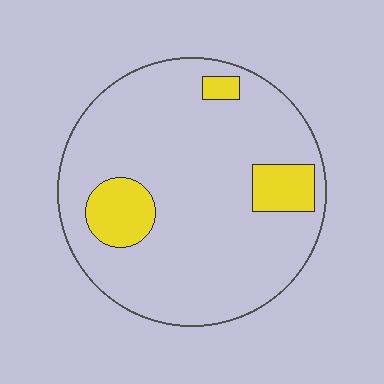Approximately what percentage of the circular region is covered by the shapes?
Approximately 15%.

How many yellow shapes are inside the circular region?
3.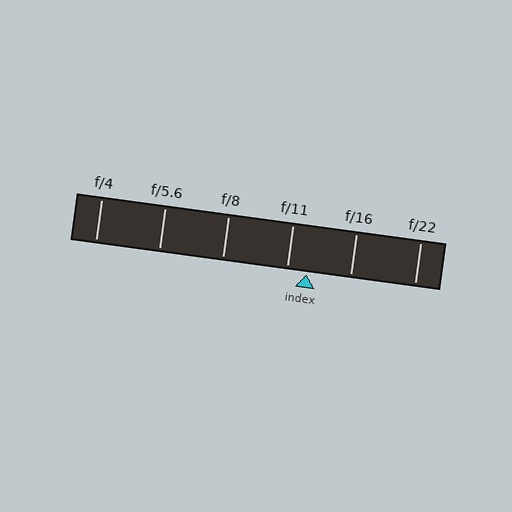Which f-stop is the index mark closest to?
The index mark is closest to f/11.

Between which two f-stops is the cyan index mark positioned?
The index mark is between f/11 and f/16.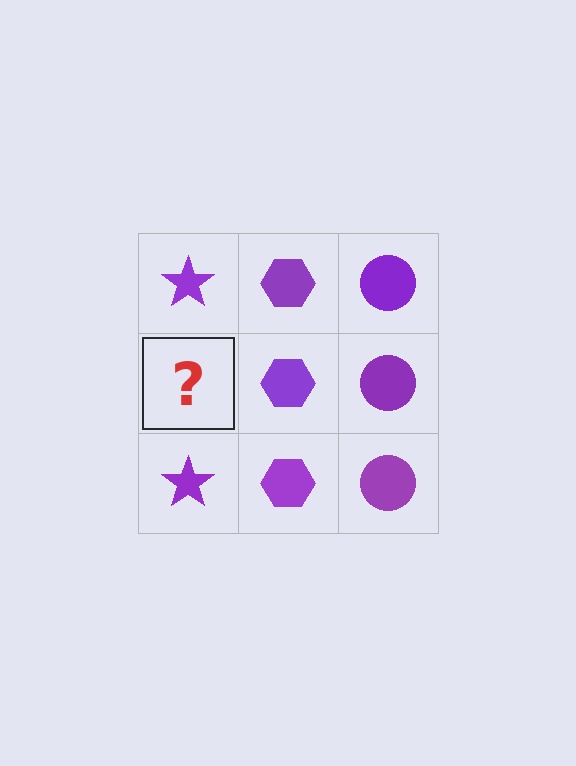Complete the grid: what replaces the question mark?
The question mark should be replaced with a purple star.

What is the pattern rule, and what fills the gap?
The rule is that each column has a consistent shape. The gap should be filled with a purple star.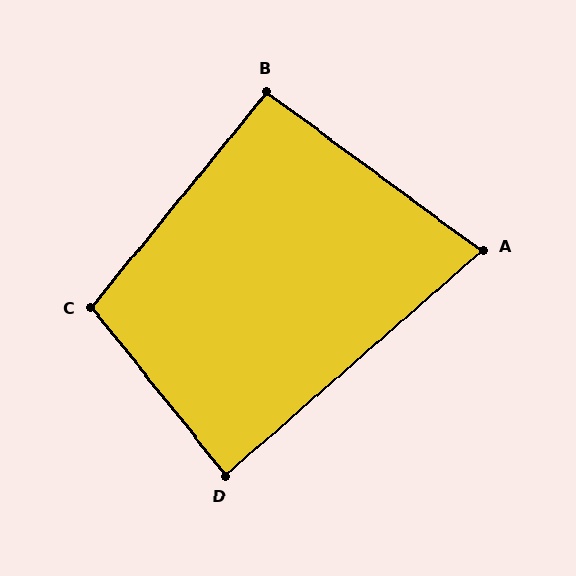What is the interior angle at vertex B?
Approximately 93 degrees (approximately right).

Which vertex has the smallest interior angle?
A, at approximately 78 degrees.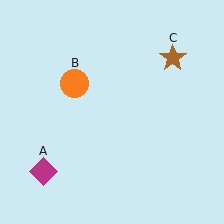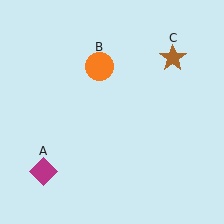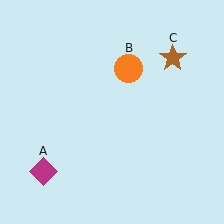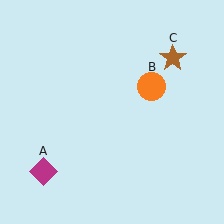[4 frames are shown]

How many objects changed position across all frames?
1 object changed position: orange circle (object B).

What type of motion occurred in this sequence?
The orange circle (object B) rotated clockwise around the center of the scene.